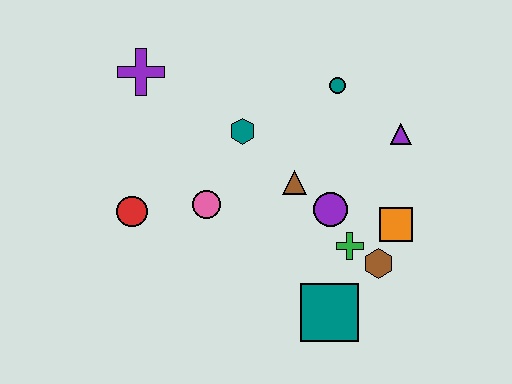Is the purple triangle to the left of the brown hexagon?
No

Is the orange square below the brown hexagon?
No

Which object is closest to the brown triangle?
The purple circle is closest to the brown triangle.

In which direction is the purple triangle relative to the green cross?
The purple triangle is above the green cross.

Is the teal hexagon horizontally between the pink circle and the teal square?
Yes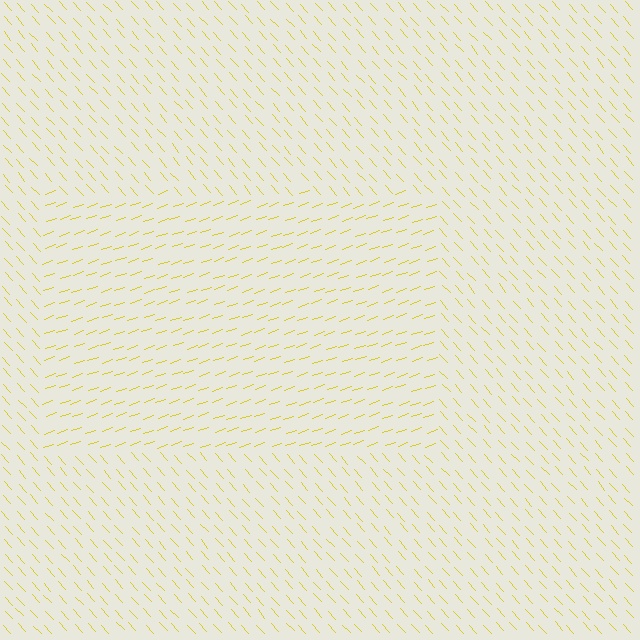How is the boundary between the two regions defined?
The boundary is defined purely by a change in line orientation (approximately 67 degrees difference). All lines are the same color and thickness.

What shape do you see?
I see a rectangle.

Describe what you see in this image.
The image is filled with small yellow line segments. A rectangle region in the image has lines oriented differently from the surrounding lines, creating a visible texture boundary.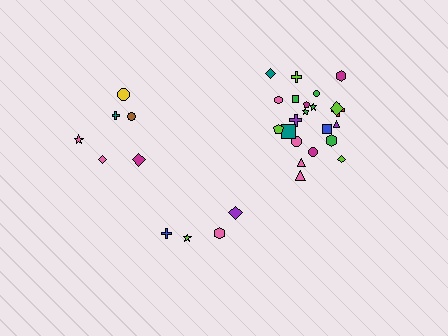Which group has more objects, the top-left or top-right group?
The top-right group.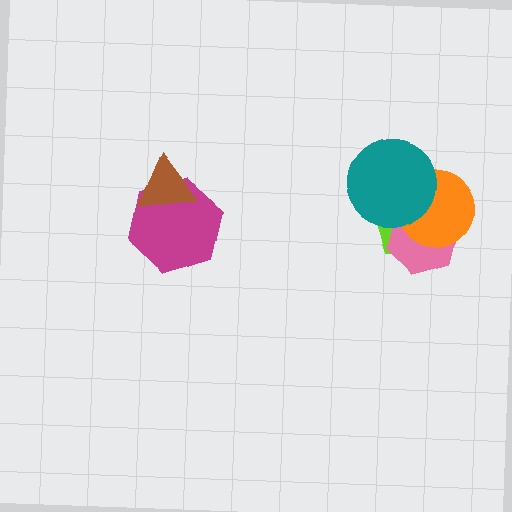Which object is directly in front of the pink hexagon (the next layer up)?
The orange circle is directly in front of the pink hexagon.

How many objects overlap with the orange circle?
3 objects overlap with the orange circle.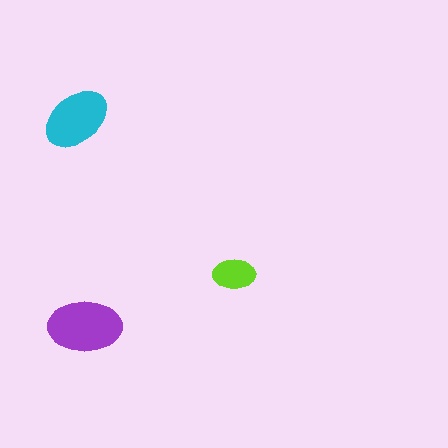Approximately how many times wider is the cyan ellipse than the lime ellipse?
About 1.5 times wider.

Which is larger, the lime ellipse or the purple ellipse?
The purple one.